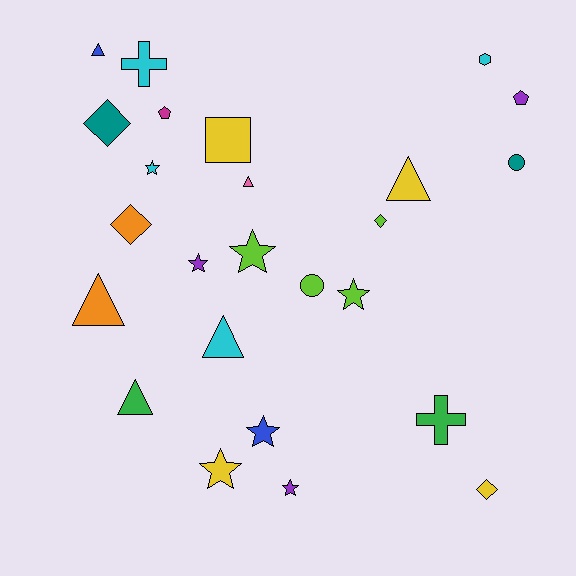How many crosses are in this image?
There are 2 crosses.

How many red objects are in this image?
There are no red objects.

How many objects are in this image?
There are 25 objects.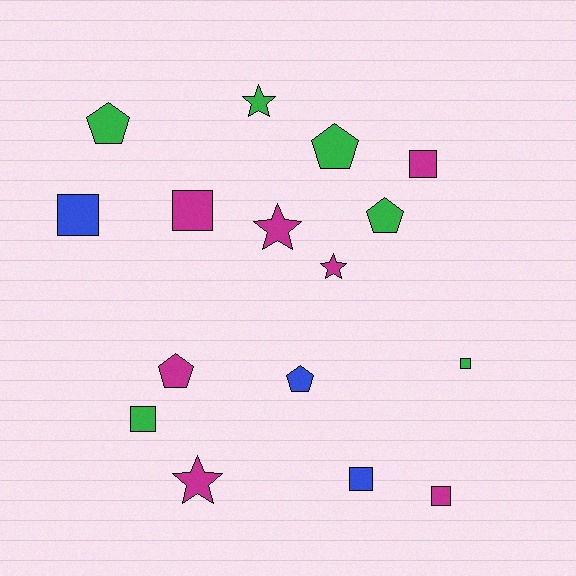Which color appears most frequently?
Magenta, with 7 objects.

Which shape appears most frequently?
Square, with 7 objects.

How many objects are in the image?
There are 16 objects.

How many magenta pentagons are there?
There is 1 magenta pentagon.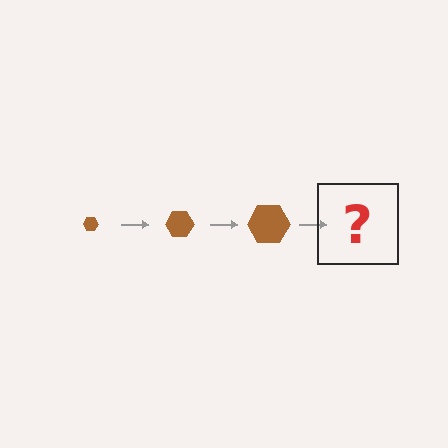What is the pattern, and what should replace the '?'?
The pattern is that the hexagon gets progressively larger each step. The '?' should be a brown hexagon, larger than the previous one.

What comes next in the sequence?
The next element should be a brown hexagon, larger than the previous one.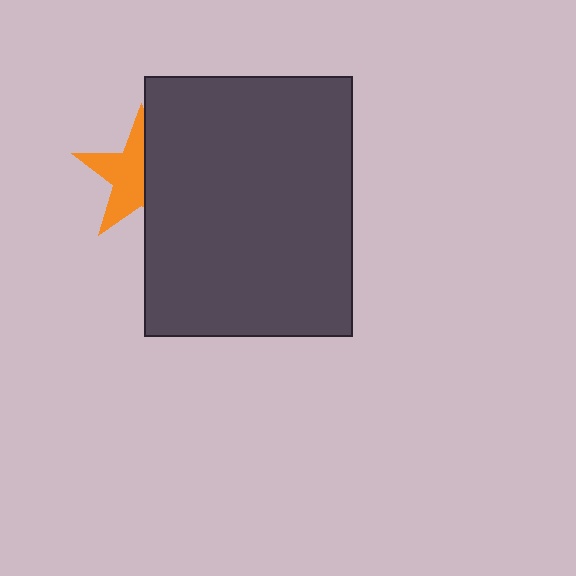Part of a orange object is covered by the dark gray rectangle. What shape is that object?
It is a star.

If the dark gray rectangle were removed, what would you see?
You would see the complete orange star.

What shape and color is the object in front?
The object in front is a dark gray rectangle.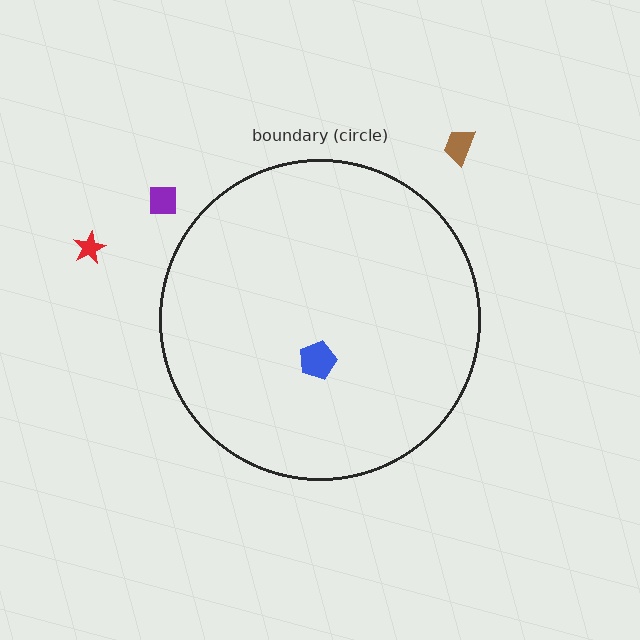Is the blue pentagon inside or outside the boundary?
Inside.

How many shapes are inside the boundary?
1 inside, 3 outside.